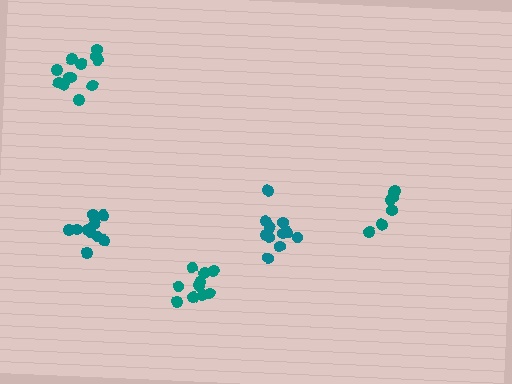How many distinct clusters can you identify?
There are 5 distinct clusters.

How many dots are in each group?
Group 1: 11 dots, Group 2: 11 dots, Group 3: 12 dots, Group 4: 7 dots, Group 5: 11 dots (52 total).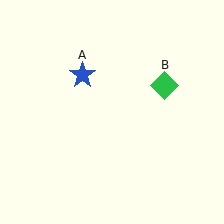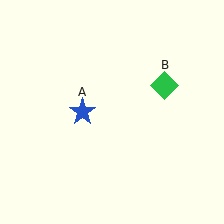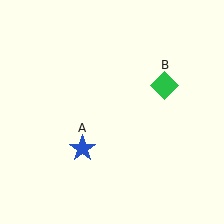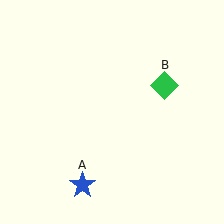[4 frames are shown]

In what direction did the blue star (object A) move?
The blue star (object A) moved down.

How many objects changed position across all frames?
1 object changed position: blue star (object A).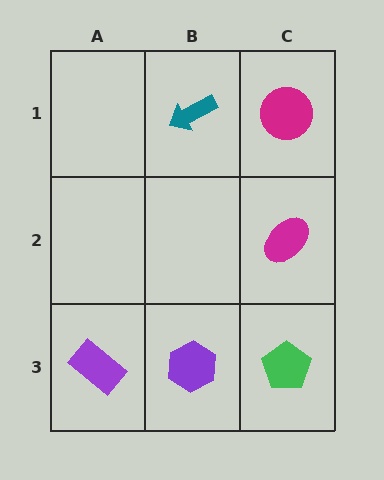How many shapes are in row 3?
3 shapes.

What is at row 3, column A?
A purple rectangle.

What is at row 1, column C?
A magenta circle.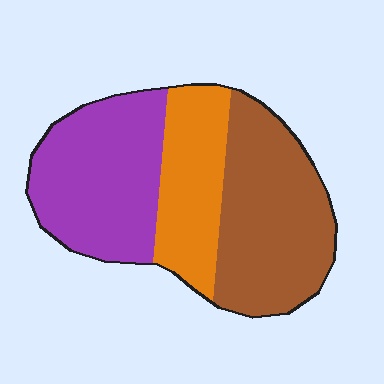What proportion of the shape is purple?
Purple covers around 35% of the shape.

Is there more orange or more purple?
Purple.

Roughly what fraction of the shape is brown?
Brown covers around 40% of the shape.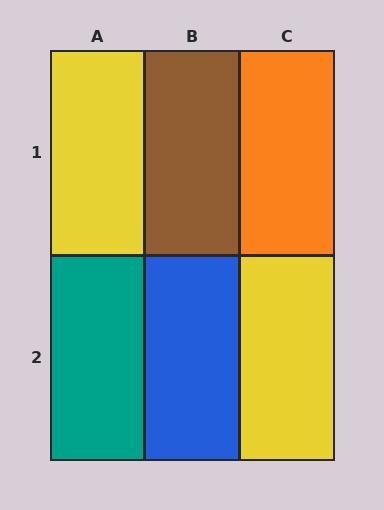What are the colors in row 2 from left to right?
Teal, blue, yellow.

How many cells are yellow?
2 cells are yellow.